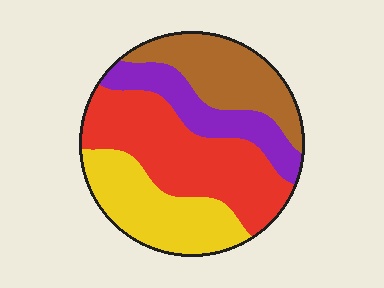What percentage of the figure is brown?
Brown takes up between a sixth and a third of the figure.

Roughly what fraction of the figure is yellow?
Yellow covers about 25% of the figure.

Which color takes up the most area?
Red, at roughly 35%.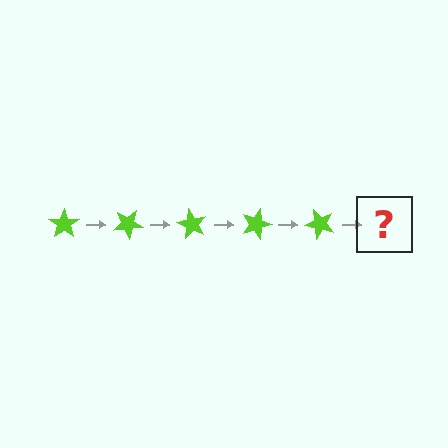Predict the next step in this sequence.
The next step is a lime star rotated 150 degrees.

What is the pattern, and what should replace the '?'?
The pattern is that the star rotates 30 degrees each step. The '?' should be a lime star rotated 150 degrees.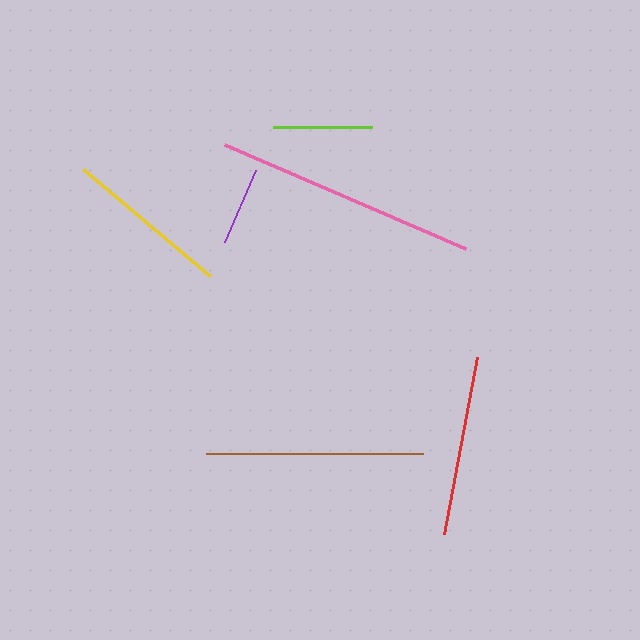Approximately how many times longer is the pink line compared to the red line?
The pink line is approximately 1.5 times the length of the red line.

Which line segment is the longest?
The pink line is the longest at approximately 262 pixels.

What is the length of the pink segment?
The pink segment is approximately 262 pixels long.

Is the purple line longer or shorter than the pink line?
The pink line is longer than the purple line.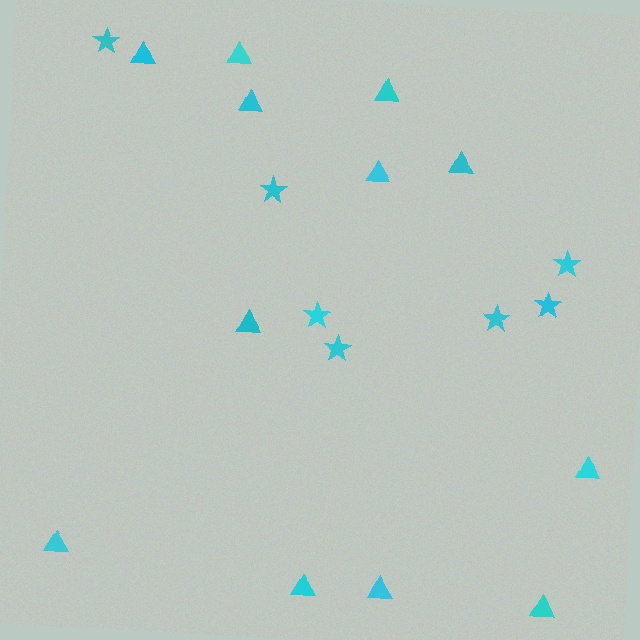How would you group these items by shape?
There are 2 groups: one group of stars (7) and one group of triangles (12).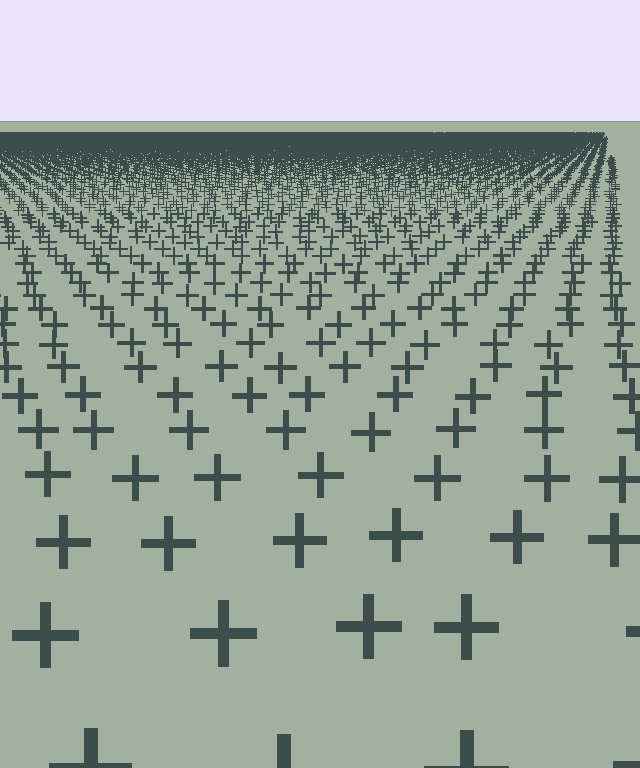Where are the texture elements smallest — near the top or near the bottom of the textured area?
Near the top.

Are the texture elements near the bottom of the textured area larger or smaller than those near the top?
Larger. Near the bottom, elements are closer to the viewer and appear at a bigger on-screen size.